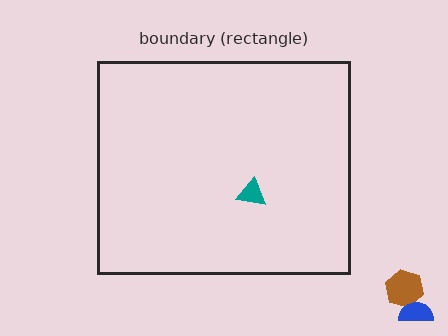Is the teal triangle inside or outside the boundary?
Inside.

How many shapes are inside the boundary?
1 inside, 2 outside.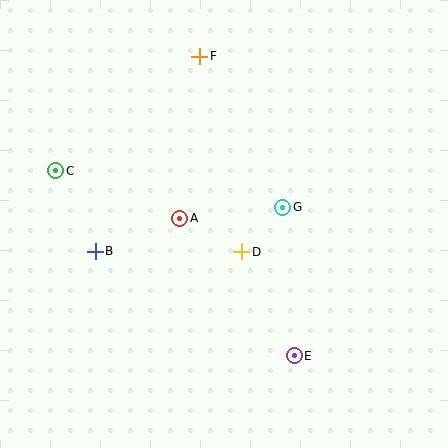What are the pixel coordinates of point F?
Point F is at (200, 56).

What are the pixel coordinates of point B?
Point B is at (95, 251).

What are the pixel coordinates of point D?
Point D is at (242, 252).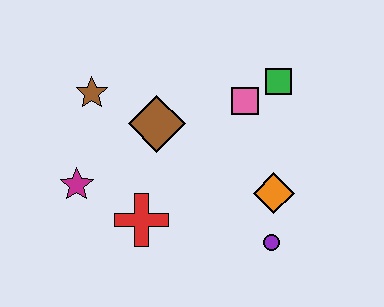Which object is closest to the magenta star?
The red cross is closest to the magenta star.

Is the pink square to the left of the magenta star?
No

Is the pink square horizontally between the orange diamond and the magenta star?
Yes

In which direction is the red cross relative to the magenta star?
The red cross is to the right of the magenta star.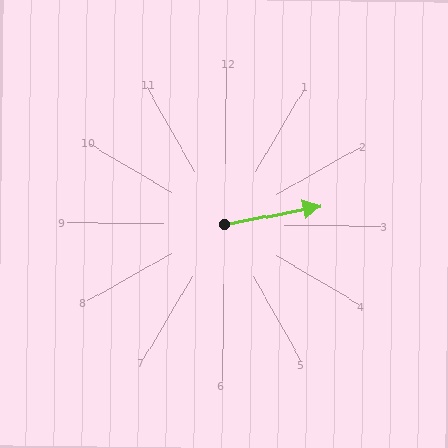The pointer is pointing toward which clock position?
Roughly 3 o'clock.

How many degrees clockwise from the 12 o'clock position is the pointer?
Approximately 79 degrees.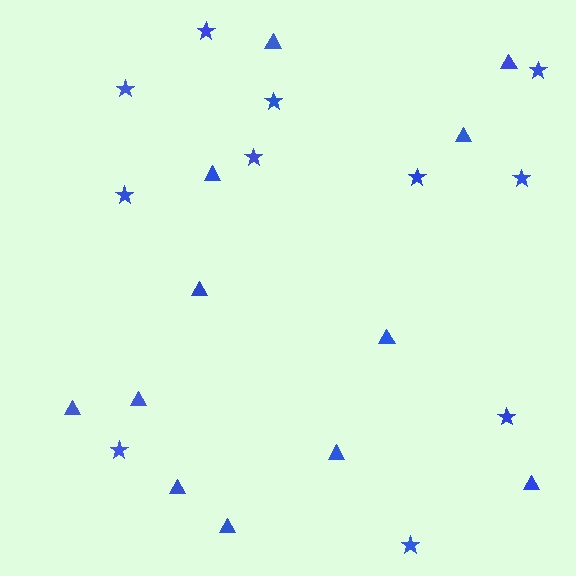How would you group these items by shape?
There are 2 groups: one group of triangles (12) and one group of stars (11).